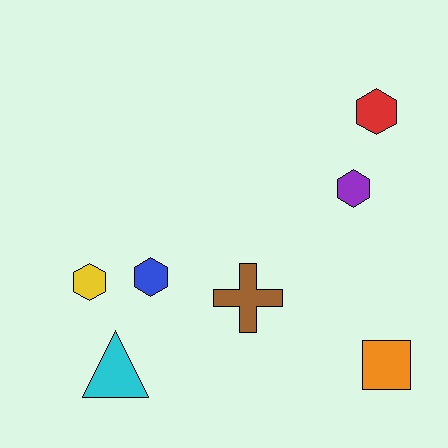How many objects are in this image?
There are 7 objects.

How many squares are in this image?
There is 1 square.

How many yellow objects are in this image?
There is 1 yellow object.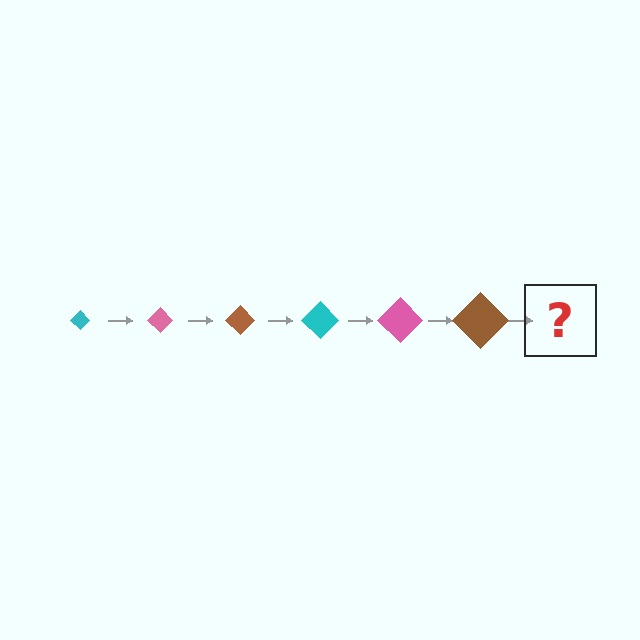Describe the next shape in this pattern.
It should be a cyan diamond, larger than the previous one.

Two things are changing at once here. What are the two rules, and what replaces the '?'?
The two rules are that the diamond grows larger each step and the color cycles through cyan, pink, and brown. The '?' should be a cyan diamond, larger than the previous one.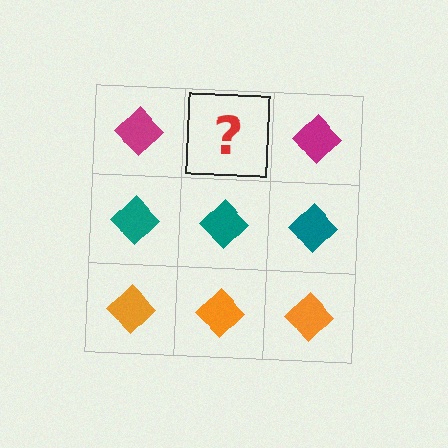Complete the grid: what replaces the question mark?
The question mark should be replaced with a magenta diamond.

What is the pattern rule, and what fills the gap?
The rule is that each row has a consistent color. The gap should be filled with a magenta diamond.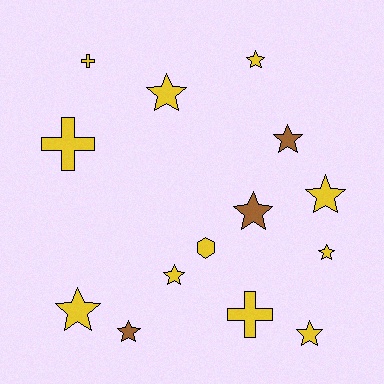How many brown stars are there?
There are 3 brown stars.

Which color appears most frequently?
Yellow, with 11 objects.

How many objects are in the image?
There are 14 objects.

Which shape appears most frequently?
Star, with 10 objects.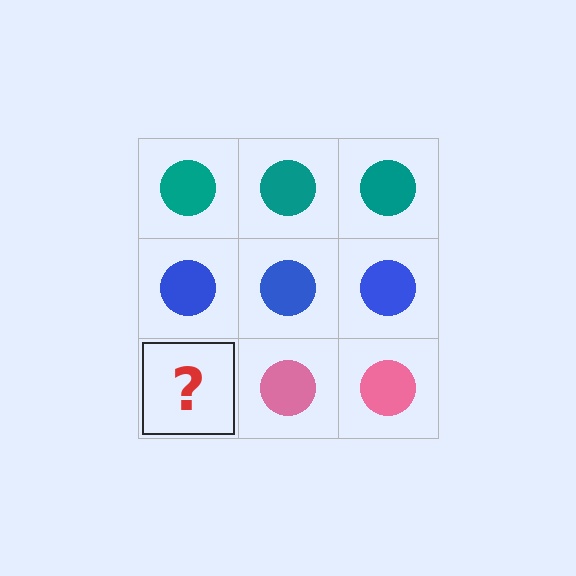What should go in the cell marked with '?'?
The missing cell should contain a pink circle.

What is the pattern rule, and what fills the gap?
The rule is that each row has a consistent color. The gap should be filled with a pink circle.